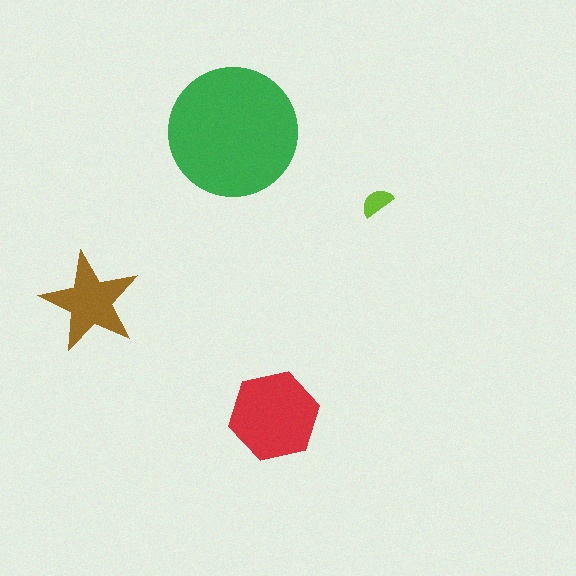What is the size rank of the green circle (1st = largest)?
1st.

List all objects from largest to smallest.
The green circle, the red hexagon, the brown star, the lime semicircle.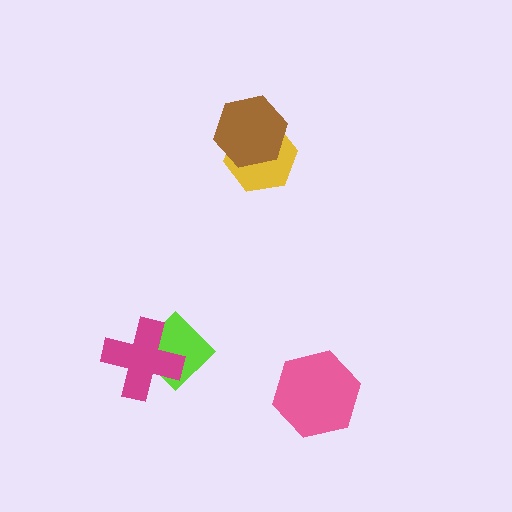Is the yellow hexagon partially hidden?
Yes, it is partially covered by another shape.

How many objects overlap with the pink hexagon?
0 objects overlap with the pink hexagon.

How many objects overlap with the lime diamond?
1 object overlaps with the lime diamond.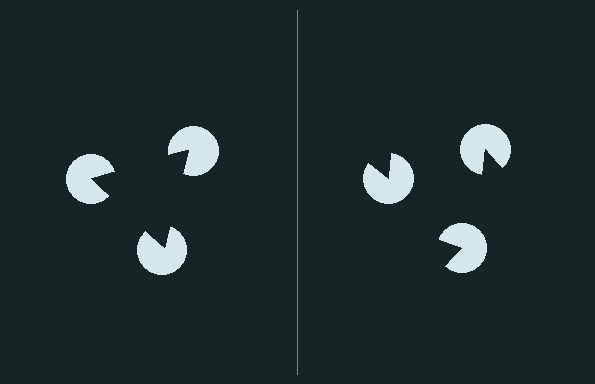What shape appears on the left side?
An illusory triangle.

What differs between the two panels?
The pac-man discs are positioned identically on both sides; only the wedge orientations differ. On the left they align to a triangle; on the right they are misaligned.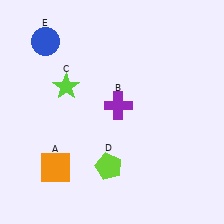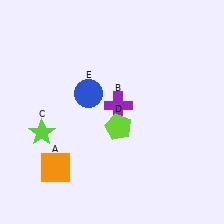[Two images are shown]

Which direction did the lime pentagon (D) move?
The lime pentagon (D) moved up.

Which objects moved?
The objects that moved are: the lime star (C), the lime pentagon (D), the blue circle (E).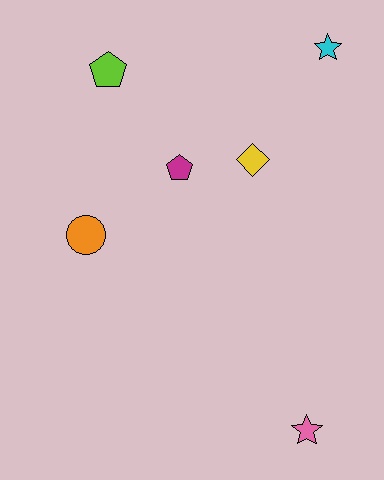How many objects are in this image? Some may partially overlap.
There are 6 objects.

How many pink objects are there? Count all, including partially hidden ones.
There is 1 pink object.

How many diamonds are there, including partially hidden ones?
There is 1 diamond.